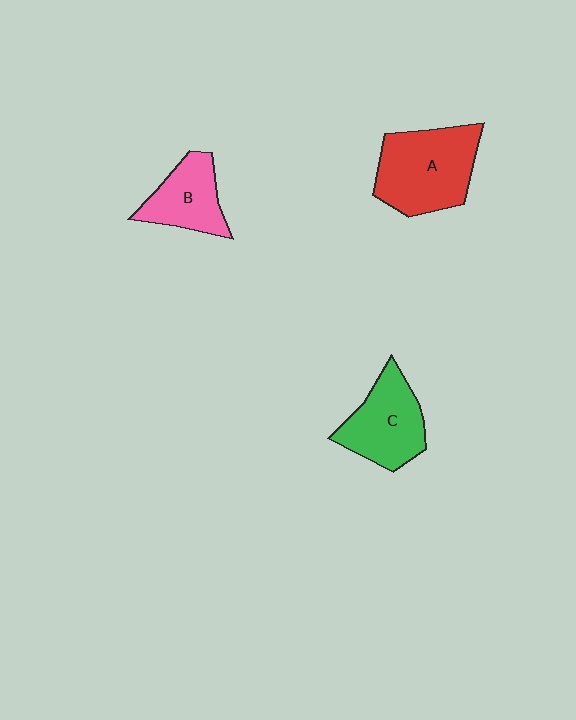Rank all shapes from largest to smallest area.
From largest to smallest: A (red), C (green), B (pink).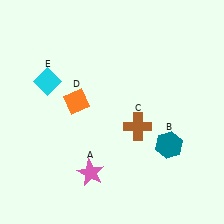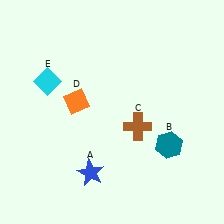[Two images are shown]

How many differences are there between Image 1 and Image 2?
There is 1 difference between the two images.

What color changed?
The star (A) changed from pink in Image 1 to blue in Image 2.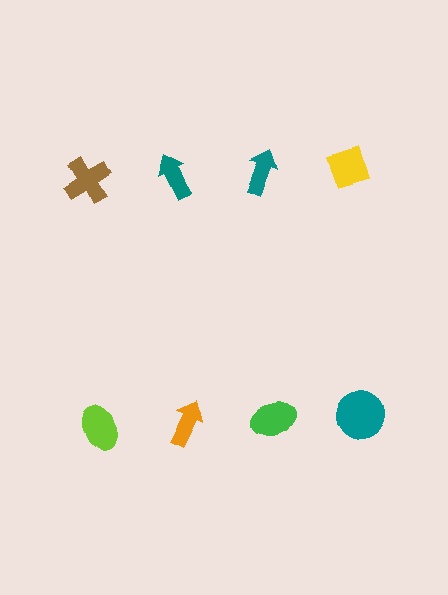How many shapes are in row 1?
4 shapes.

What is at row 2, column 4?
A teal circle.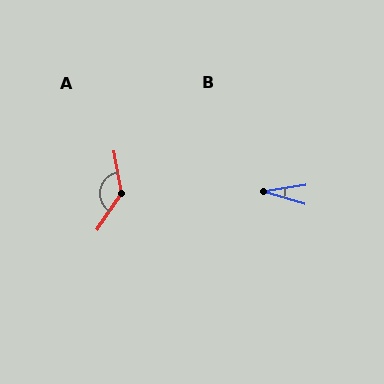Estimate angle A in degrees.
Approximately 136 degrees.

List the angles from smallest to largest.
B (26°), A (136°).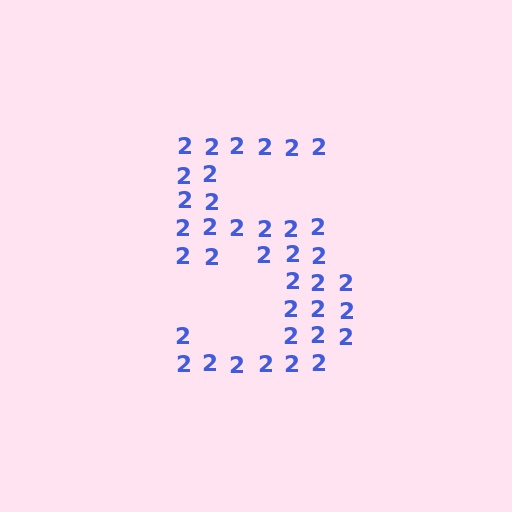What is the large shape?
The large shape is the digit 5.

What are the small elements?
The small elements are digit 2's.